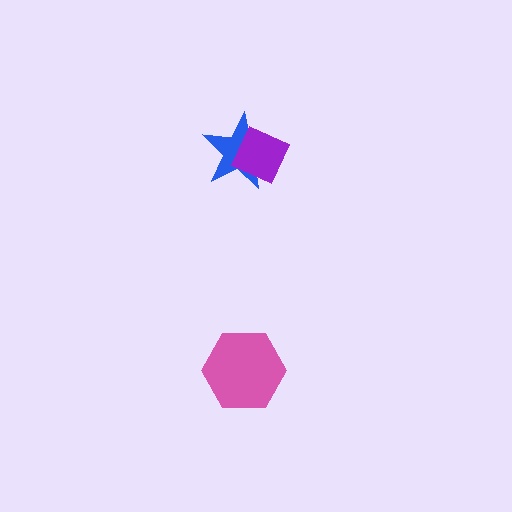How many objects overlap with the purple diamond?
1 object overlaps with the purple diamond.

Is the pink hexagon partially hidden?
No, no other shape covers it.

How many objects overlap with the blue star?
1 object overlaps with the blue star.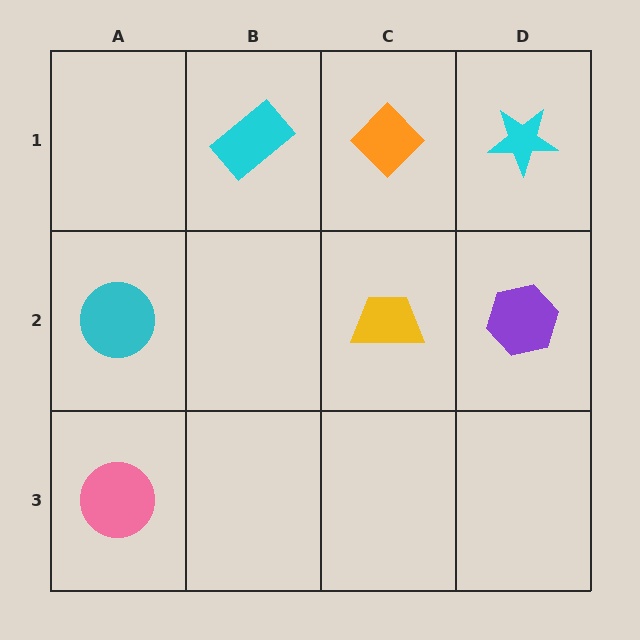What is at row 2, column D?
A purple hexagon.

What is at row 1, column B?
A cyan rectangle.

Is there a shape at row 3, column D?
No, that cell is empty.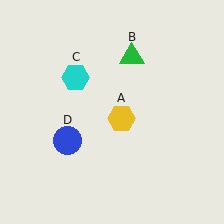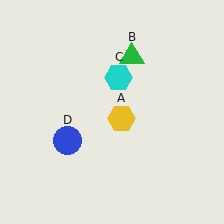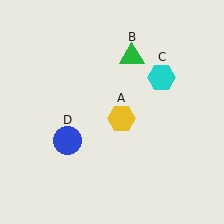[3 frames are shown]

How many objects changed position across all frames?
1 object changed position: cyan hexagon (object C).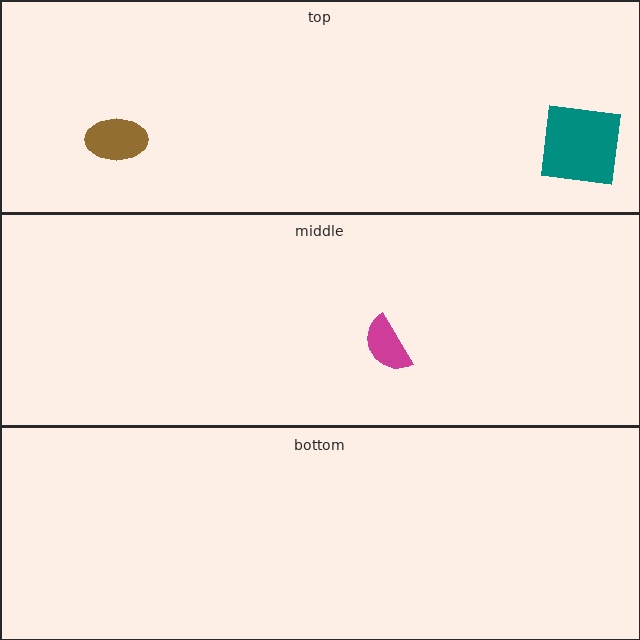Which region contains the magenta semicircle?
The middle region.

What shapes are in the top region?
The brown ellipse, the teal square.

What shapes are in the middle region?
The magenta semicircle.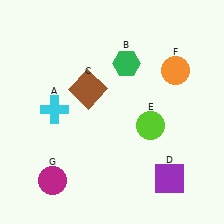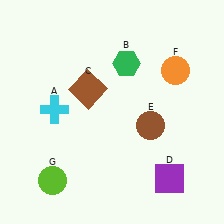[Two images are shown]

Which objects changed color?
E changed from lime to brown. G changed from magenta to lime.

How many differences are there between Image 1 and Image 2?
There are 2 differences between the two images.